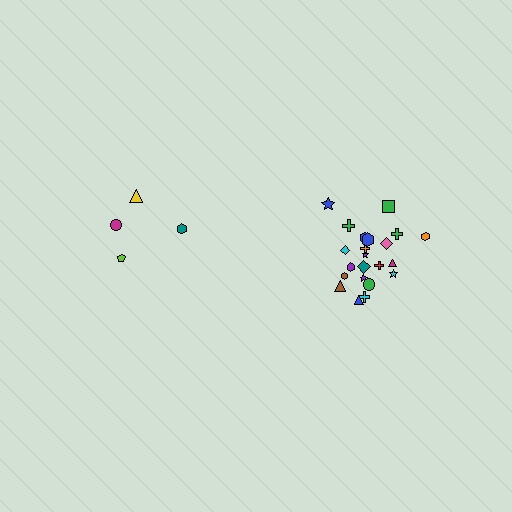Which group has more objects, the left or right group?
The right group.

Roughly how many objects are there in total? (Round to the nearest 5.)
Roughly 25 objects in total.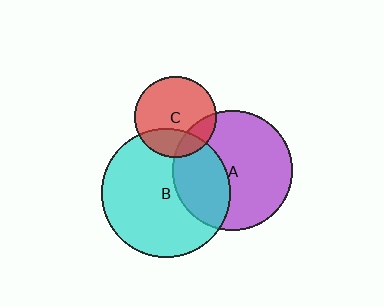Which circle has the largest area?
Circle B (cyan).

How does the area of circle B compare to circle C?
Approximately 2.5 times.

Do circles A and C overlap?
Yes.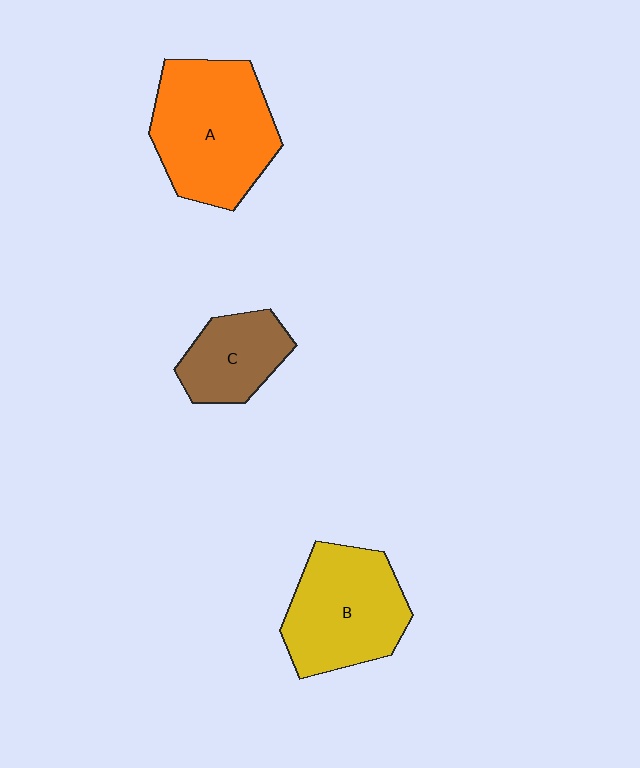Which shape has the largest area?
Shape A (orange).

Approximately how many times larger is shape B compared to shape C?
Approximately 1.6 times.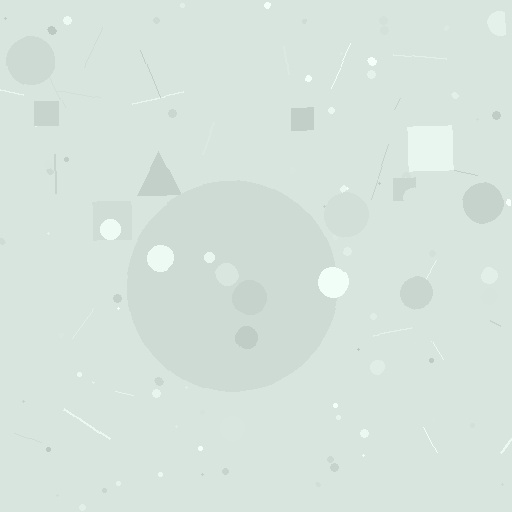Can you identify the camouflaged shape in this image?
The camouflaged shape is a circle.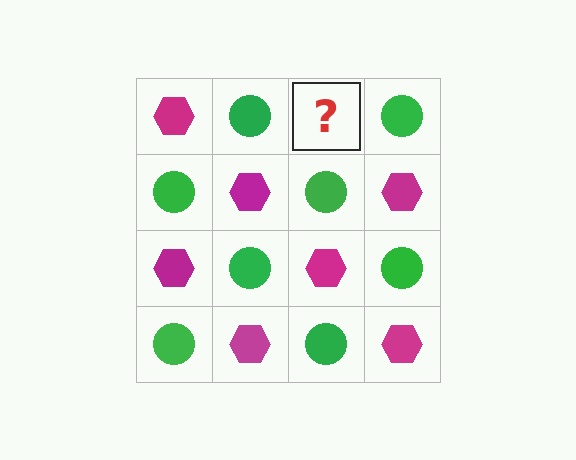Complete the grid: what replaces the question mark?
The question mark should be replaced with a magenta hexagon.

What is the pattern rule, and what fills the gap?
The rule is that it alternates magenta hexagon and green circle in a checkerboard pattern. The gap should be filled with a magenta hexagon.